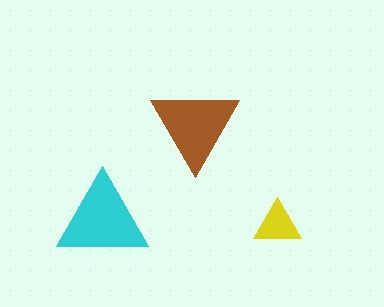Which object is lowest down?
The yellow triangle is bottommost.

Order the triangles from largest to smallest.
the cyan one, the brown one, the yellow one.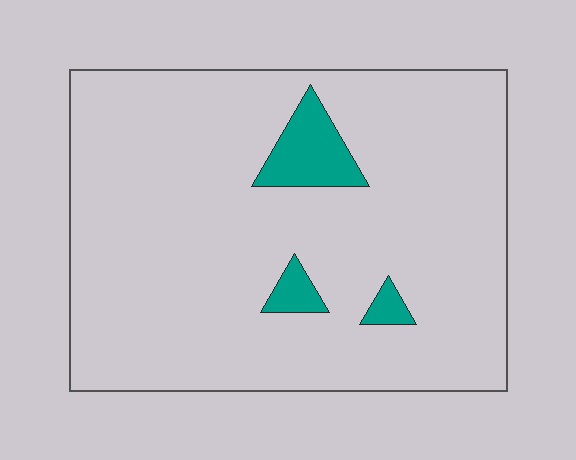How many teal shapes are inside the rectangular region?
3.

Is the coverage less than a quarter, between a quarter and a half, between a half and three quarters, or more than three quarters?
Less than a quarter.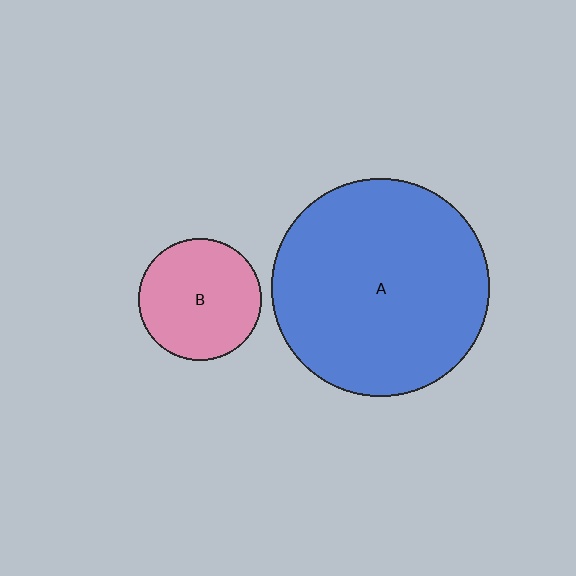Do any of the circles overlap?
No, none of the circles overlap.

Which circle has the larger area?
Circle A (blue).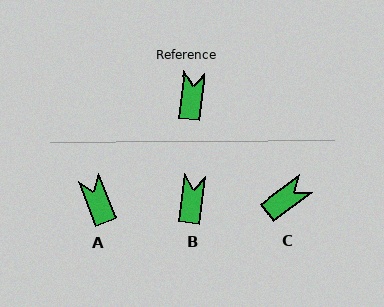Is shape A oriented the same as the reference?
No, it is off by about 28 degrees.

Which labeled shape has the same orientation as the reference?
B.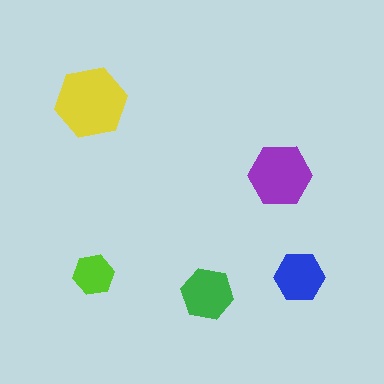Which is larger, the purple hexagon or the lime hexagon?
The purple one.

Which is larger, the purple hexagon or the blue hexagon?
The purple one.